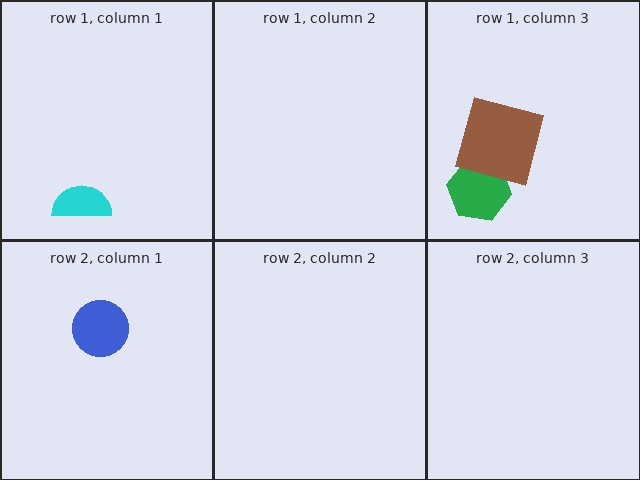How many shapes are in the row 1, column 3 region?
2.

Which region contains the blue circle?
The row 2, column 1 region.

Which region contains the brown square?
The row 1, column 3 region.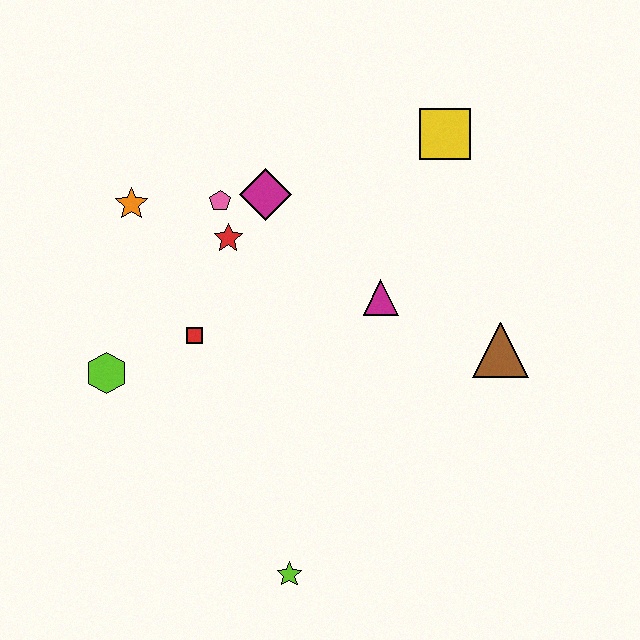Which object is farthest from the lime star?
The yellow square is farthest from the lime star.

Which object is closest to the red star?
The pink pentagon is closest to the red star.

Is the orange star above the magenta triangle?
Yes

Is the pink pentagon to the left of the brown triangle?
Yes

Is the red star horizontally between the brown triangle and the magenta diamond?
No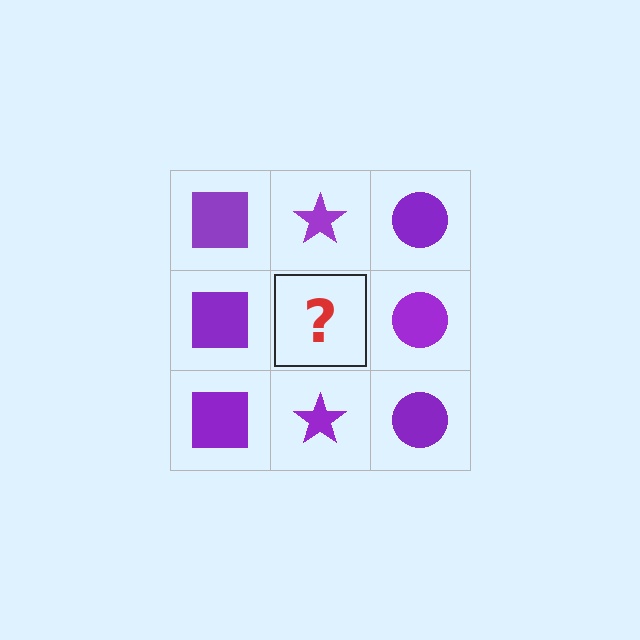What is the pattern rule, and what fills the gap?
The rule is that each column has a consistent shape. The gap should be filled with a purple star.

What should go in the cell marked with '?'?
The missing cell should contain a purple star.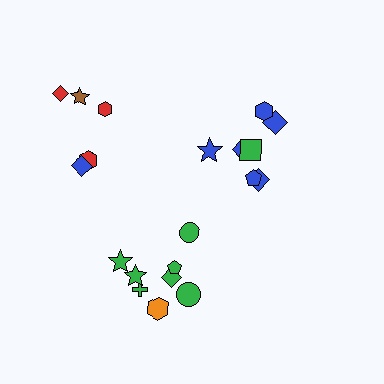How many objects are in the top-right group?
There are 7 objects.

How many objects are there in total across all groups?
There are 20 objects.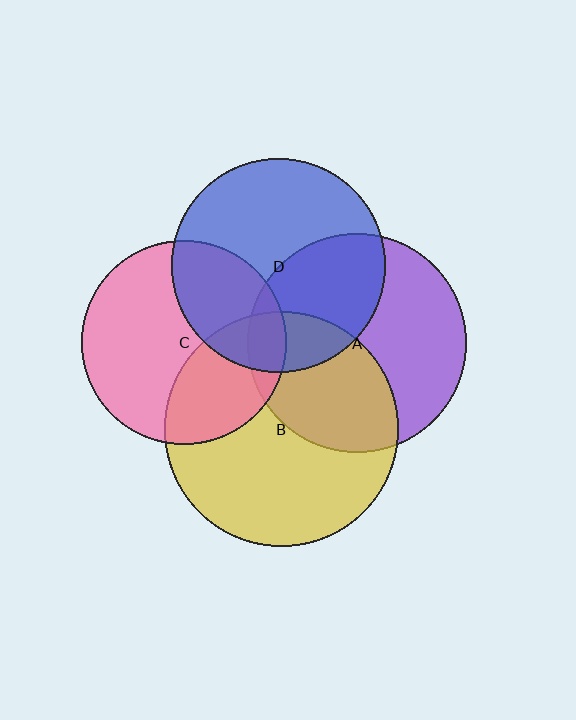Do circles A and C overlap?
Yes.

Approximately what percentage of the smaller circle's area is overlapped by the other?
Approximately 10%.